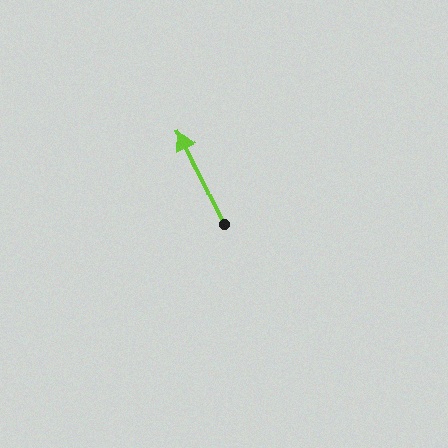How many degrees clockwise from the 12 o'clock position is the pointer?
Approximately 334 degrees.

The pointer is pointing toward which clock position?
Roughly 11 o'clock.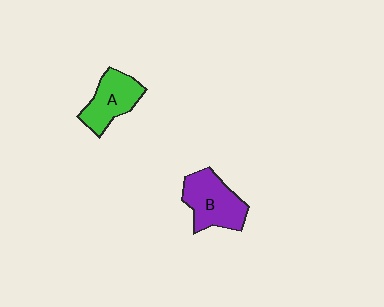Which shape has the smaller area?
Shape A (green).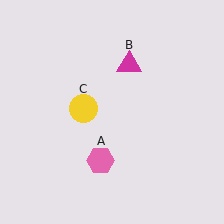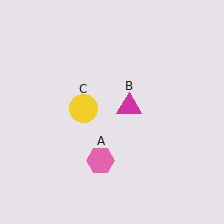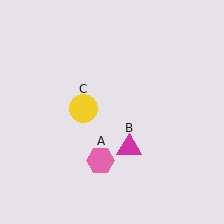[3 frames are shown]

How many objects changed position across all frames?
1 object changed position: magenta triangle (object B).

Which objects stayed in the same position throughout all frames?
Pink hexagon (object A) and yellow circle (object C) remained stationary.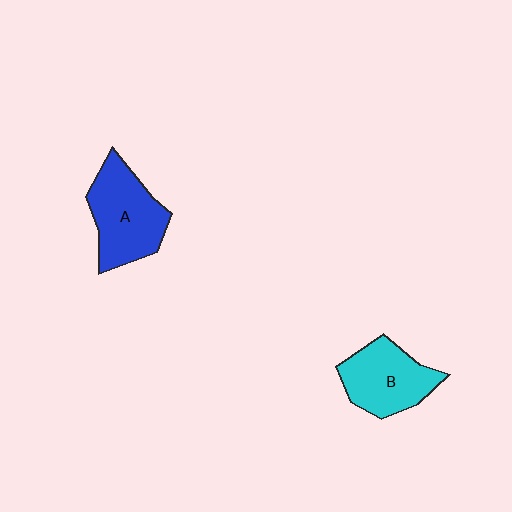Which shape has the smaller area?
Shape B (cyan).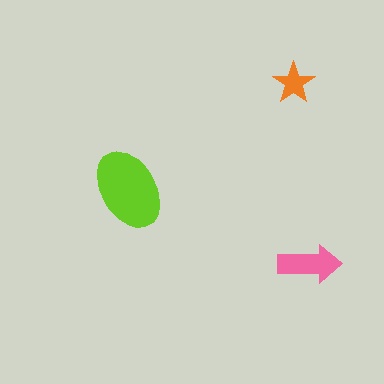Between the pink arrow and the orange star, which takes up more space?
The pink arrow.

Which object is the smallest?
The orange star.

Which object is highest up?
The orange star is topmost.